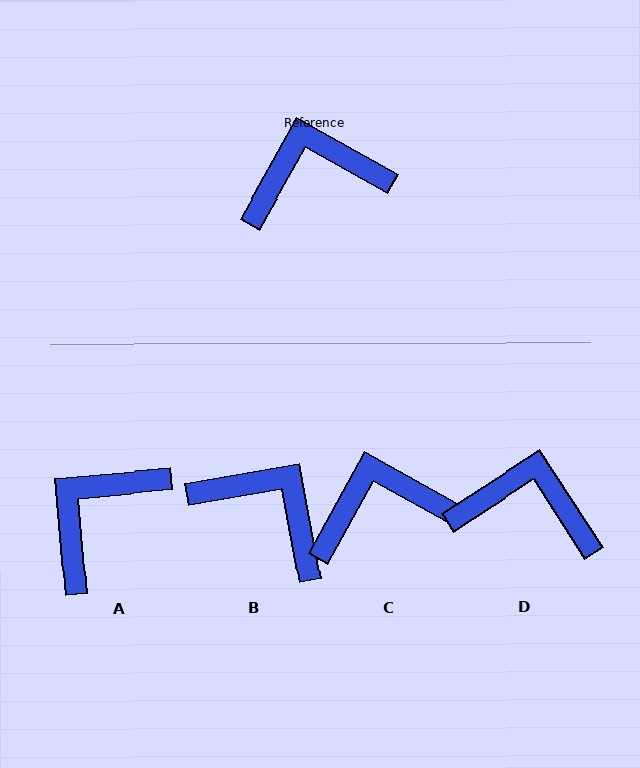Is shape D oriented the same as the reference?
No, it is off by about 28 degrees.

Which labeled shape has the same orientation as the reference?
C.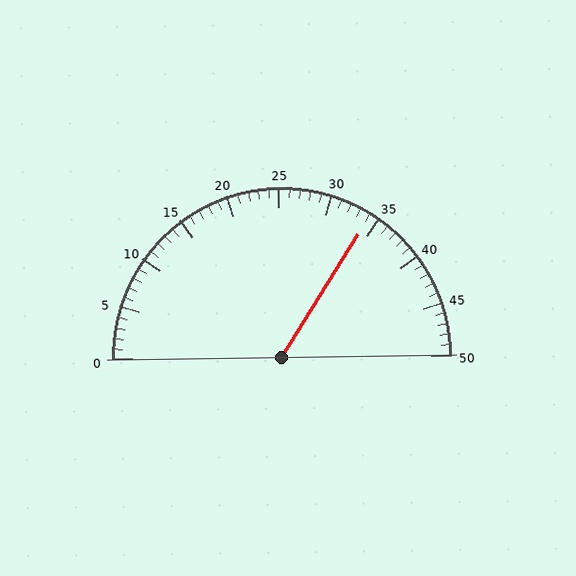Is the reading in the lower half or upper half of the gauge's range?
The reading is in the upper half of the range (0 to 50).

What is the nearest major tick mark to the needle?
The nearest major tick mark is 35.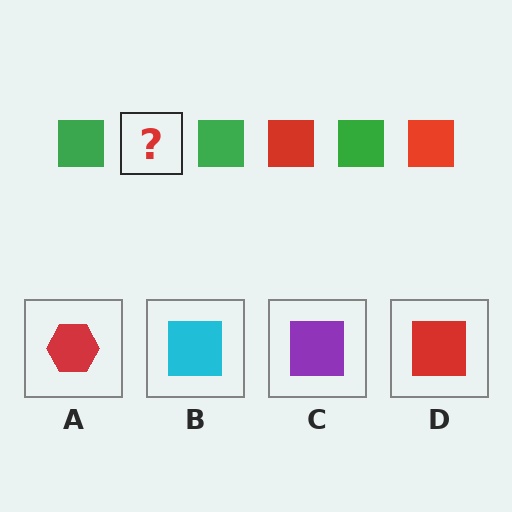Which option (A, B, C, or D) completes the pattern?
D.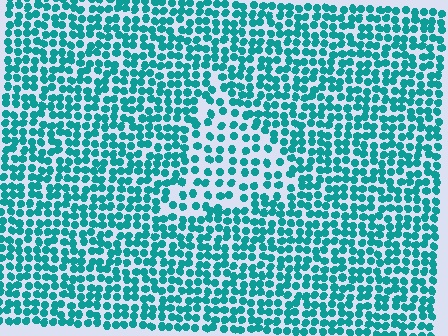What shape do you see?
I see a triangle.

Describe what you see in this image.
The image contains small teal elements arranged at two different densities. A triangle-shaped region is visible where the elements are less densely packed than the surrounding area.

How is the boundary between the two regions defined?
The boundary is defined by a change in element density (approximately 1.7x ratio). All elements are the same color, size, and shape.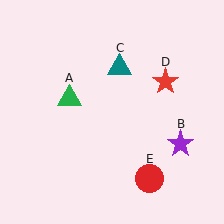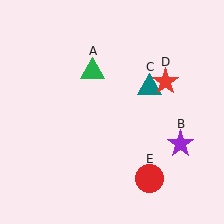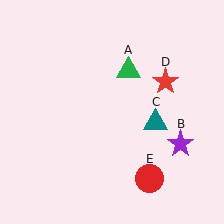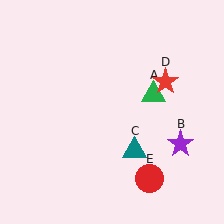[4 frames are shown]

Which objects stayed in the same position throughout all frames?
Purple star (object B) and red star (object D) and red circle (object E) remained stationary.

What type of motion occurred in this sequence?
The green triangle (object A), teal triangle (object C) rotated clockwise around the center of the scene.